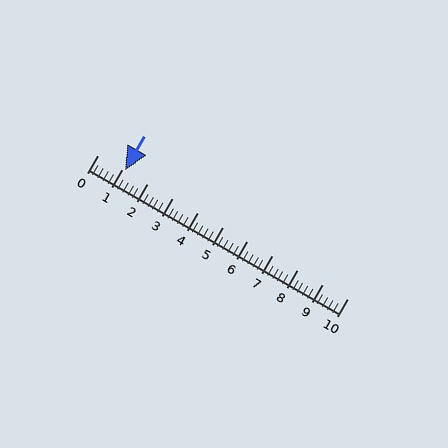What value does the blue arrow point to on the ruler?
The blue arrow points to approximately 1.1.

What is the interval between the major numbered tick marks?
The major tick marks are spaced 1 units apart.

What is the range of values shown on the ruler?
The ruler shows values from 0 to 10.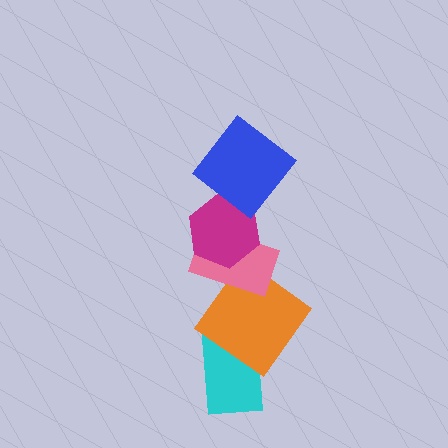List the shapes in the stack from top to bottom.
From top to bottom: the blue diamond, the magenta hexagon, the pink rectangle, the orange diamond, the cyan rectangle.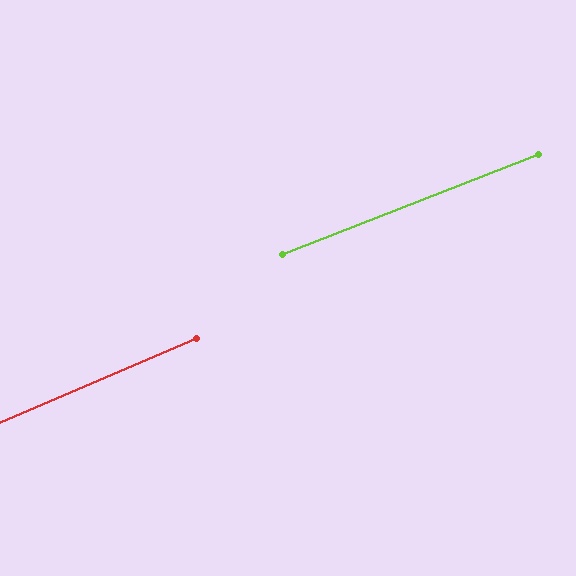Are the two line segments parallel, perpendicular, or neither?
Parallel — their directions differ by only 2.0°.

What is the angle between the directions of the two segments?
Approximately 2 degrees.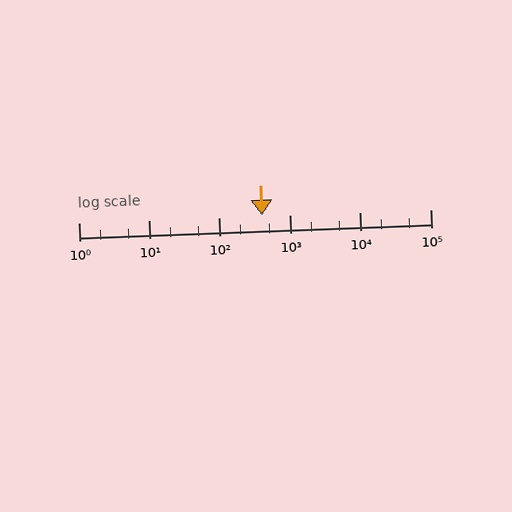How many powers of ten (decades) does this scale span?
The scale spans 5 decades, from 1 to 100000.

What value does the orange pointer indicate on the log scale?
The pointer indicates approximately 400.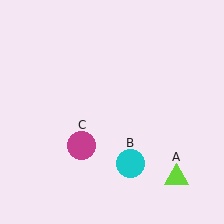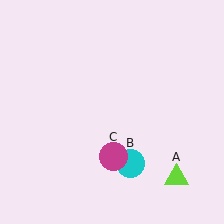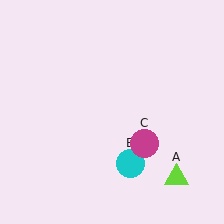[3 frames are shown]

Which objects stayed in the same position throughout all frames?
Lime triangle (object A) and cyan circle (object B) remained stationary.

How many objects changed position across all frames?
1 object changed position: magenta circle (object C).